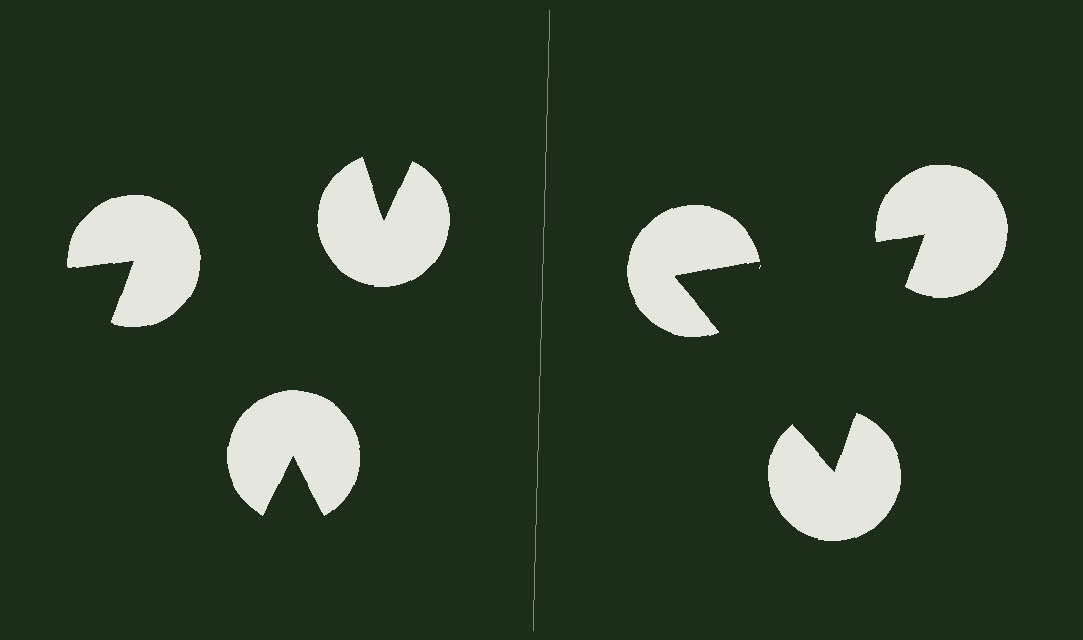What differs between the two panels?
The pac-man discs are positioned identically on both sides; only the wedge orientations differ. On the right they align to a triangle; on the left they are misaligned.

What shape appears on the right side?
An illusory triangle.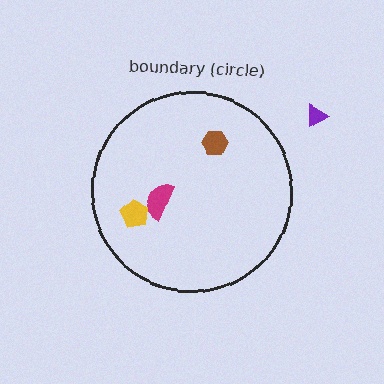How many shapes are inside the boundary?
3 inside, 1 outside.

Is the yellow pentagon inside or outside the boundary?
Inside.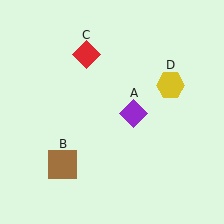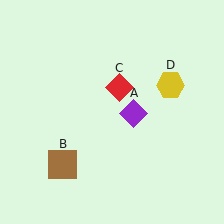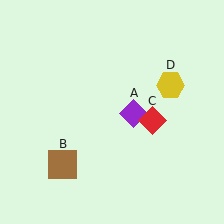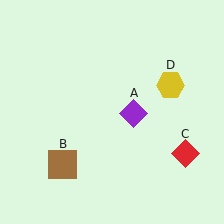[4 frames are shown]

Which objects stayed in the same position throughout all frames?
Purple diamond (object A) and brown square (object B) and yellow hexagon (object D) remained stationary.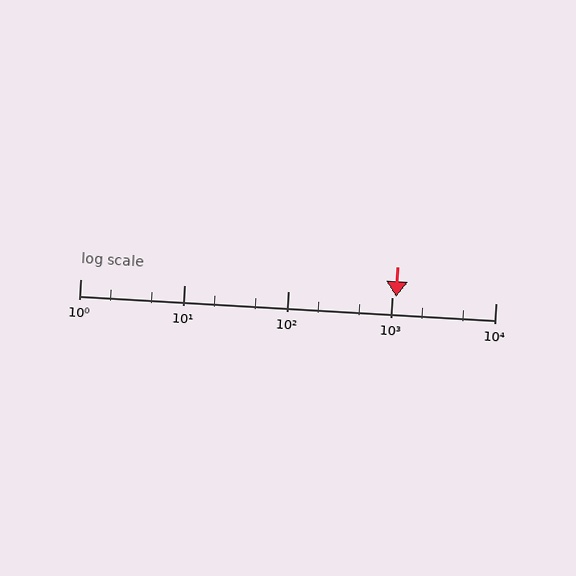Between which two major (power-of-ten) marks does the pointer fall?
The pointer is between 1000 and 10000.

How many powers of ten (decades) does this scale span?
The scale spans 4 decades, from 1 to 10000.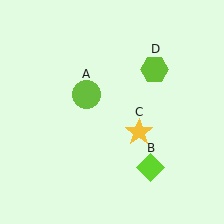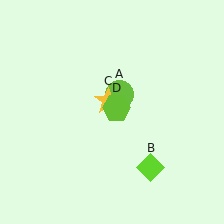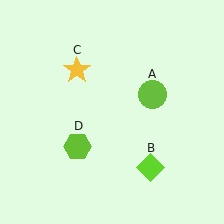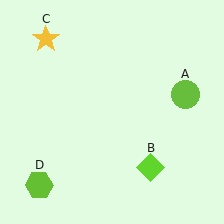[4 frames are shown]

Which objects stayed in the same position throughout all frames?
Lime diamond (object B) remained stationary.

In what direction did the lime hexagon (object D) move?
The lime hexagon (object D) moved down and to the left.